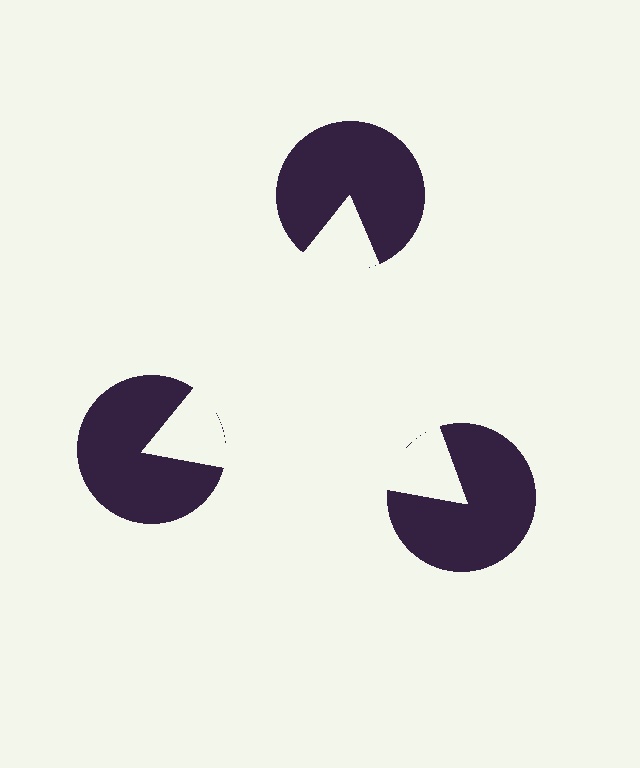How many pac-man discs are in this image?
There are 3 — one at each vertex of the illusory triangle.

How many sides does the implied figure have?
3 sides.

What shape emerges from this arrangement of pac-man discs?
An illusory triangle — its edges are inferred from the aligned wedge cuts in the pac-man discs, not physically drawn.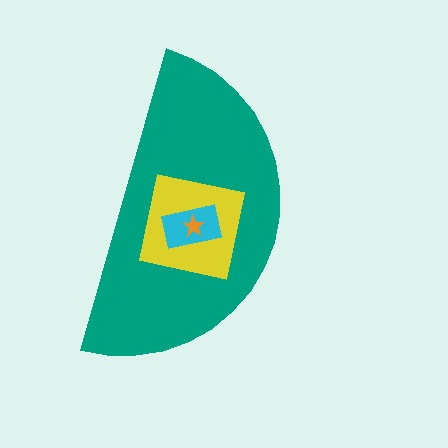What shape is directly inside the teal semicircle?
The yellow square.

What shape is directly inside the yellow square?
The cyan rectangle.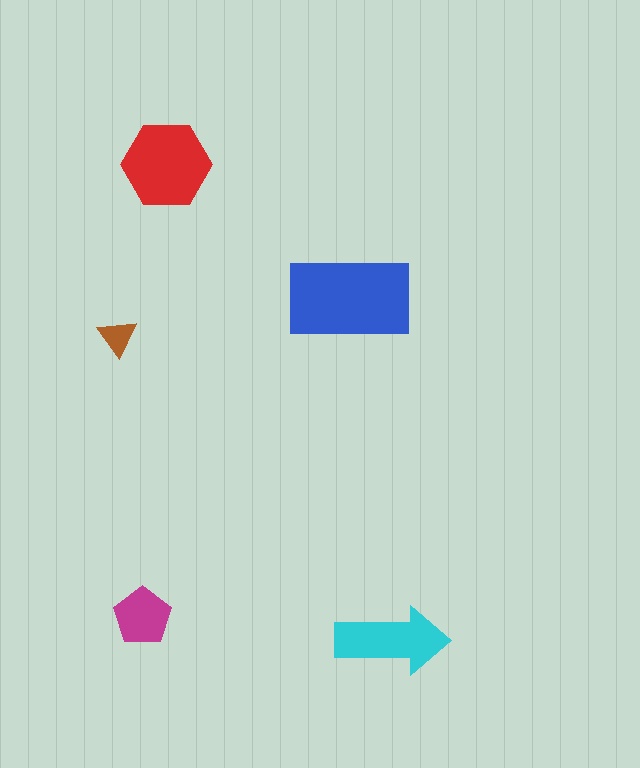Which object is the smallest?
The brown triangle.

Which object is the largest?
The blue rectangle.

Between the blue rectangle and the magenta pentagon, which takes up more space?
The blue rectangle.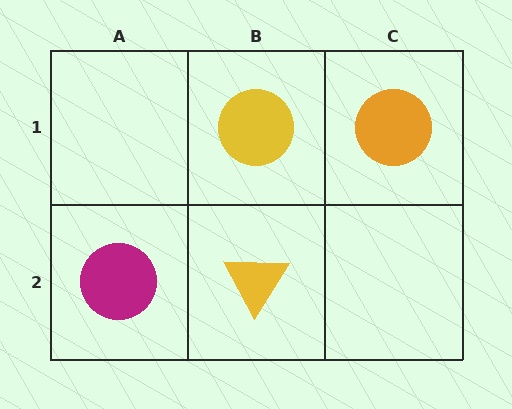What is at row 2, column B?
A yellow triangle.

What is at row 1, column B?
A yellow circle.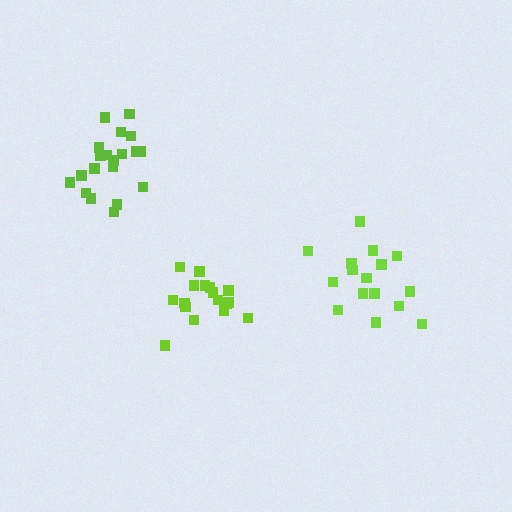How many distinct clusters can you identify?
There are 3 distinct clusters.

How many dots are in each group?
Group 1: 20 dots, Group 2: 16 dots, Group 3: 17 dots (53 total).